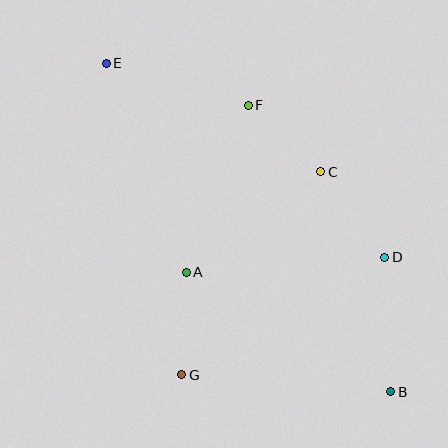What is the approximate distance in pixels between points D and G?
The distance between D and G is approximately 234 pixels.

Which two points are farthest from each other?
Points B and E are farthest from each other.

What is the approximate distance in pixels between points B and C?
The distance between B and C is approximately 231 pixels.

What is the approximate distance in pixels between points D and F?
The distance between D and F is approximately 204 pixels.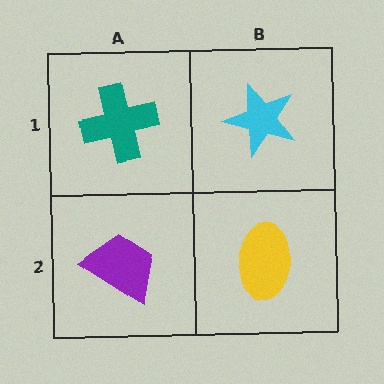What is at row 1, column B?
A cyan star.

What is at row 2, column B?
A yellow ellipse.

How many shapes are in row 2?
2 shapes.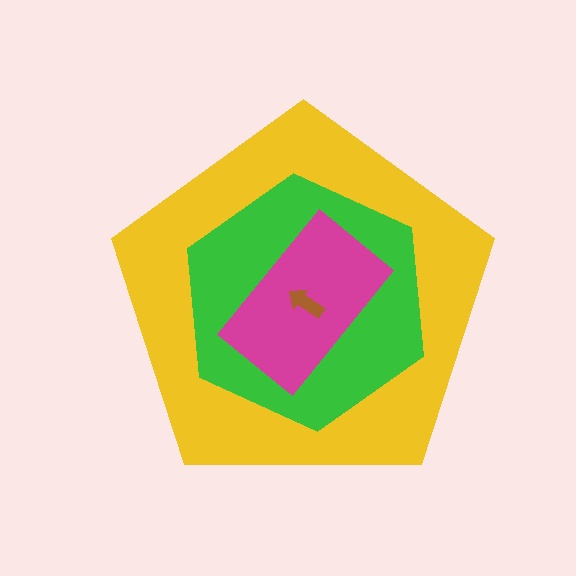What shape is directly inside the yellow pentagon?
The green hexagon.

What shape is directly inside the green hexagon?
The magenta rectangle.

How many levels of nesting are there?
4.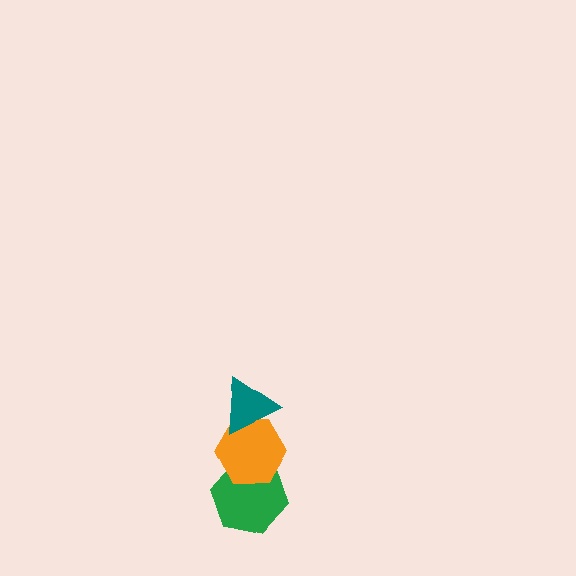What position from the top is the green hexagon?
The green hexagon is 3rd from the top.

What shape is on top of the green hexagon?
The orange hexagon is on top of the green hexagon.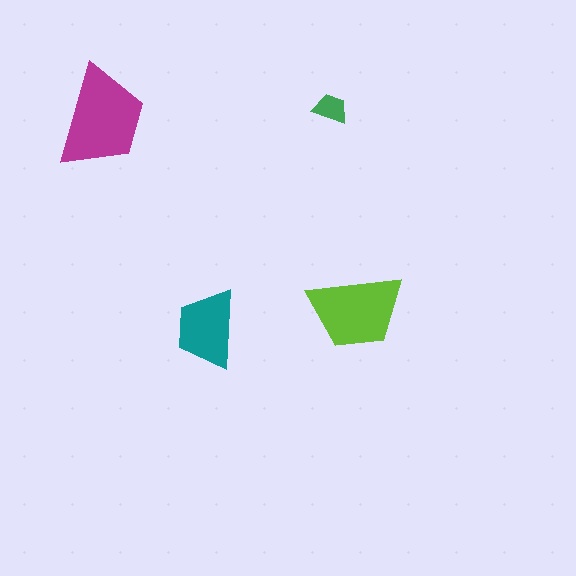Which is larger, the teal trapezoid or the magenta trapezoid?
The magenta one.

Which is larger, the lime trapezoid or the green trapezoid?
The lime one.